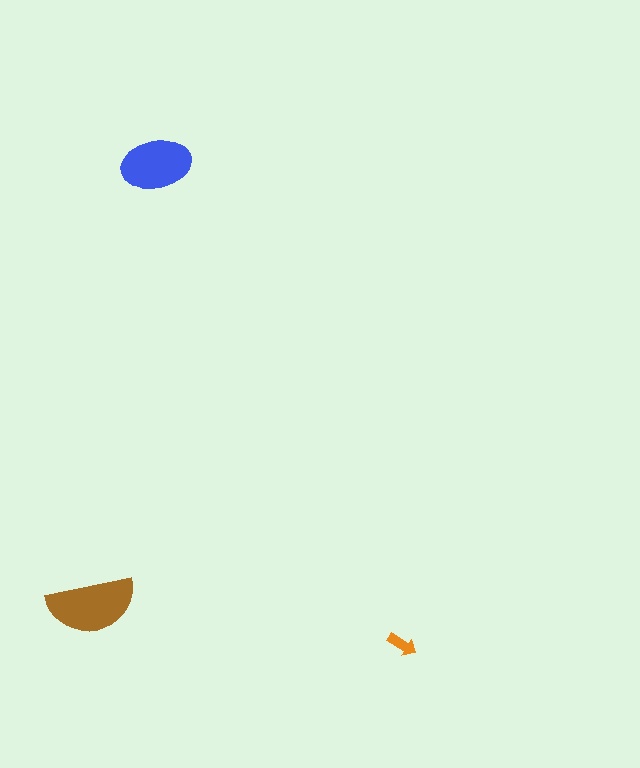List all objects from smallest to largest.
The orange arrow, the blue ellipse, the brown semicircle.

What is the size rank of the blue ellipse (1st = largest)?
2nd.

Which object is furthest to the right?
The orange arrow is rightmost.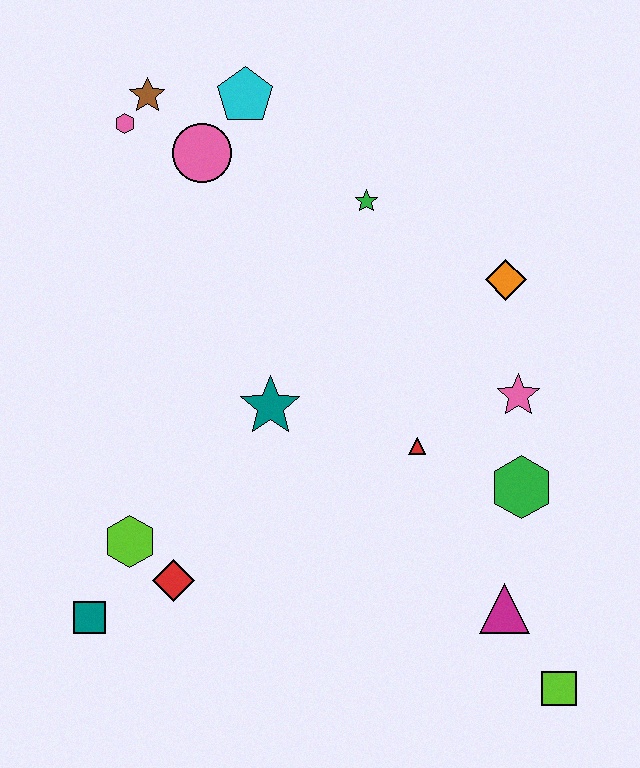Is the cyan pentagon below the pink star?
No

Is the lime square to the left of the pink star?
No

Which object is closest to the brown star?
The pink hexagon is closest to the brown star.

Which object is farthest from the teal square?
The cyan pentagon is farthest from the teal square.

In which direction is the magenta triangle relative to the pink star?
The magenta triangle is below the pink star.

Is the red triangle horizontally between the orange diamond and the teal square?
Yes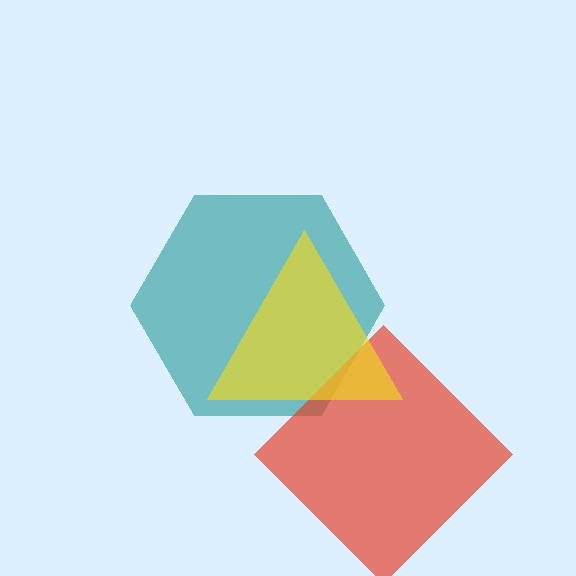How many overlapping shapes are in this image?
There are 3 overlapping shapes in the image.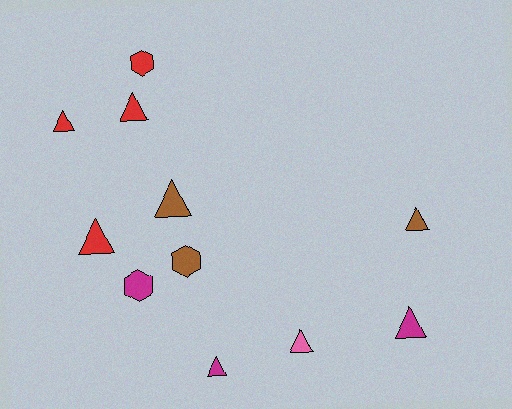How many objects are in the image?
There are 11 objects.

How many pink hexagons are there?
There are no pink hexagons.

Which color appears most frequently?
Red, with 4 objects.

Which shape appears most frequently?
Triangle, with 8 objects.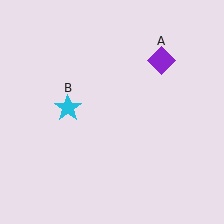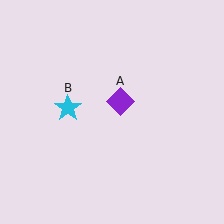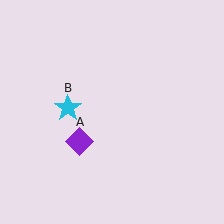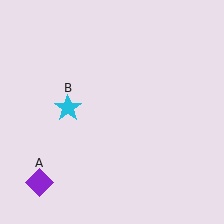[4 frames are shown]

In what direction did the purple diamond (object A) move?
The purple diamond (object A) moved down and to the left.